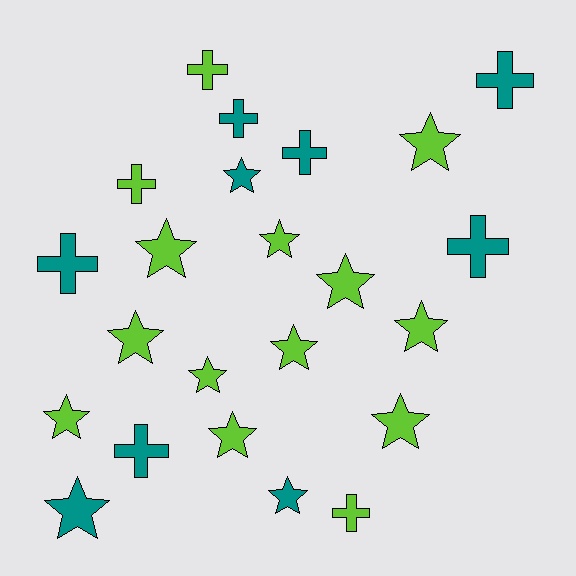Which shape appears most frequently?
Star, with 14 objects.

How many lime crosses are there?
There are 3 lime crosses.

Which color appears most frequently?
Lime, with 14 objects.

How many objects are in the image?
There are 23 objects.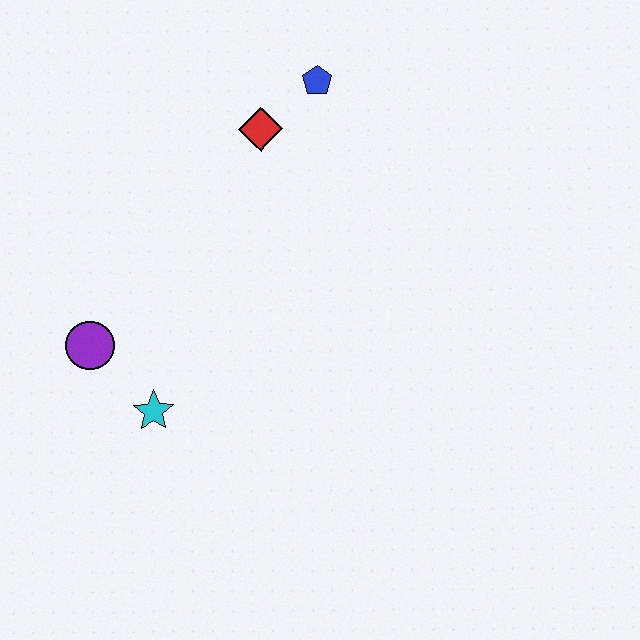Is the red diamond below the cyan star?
No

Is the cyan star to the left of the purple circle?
No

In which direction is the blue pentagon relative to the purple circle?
The blue pentagon is above the purple circle.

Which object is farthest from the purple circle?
The blue pentagon is farthest from the purple circle.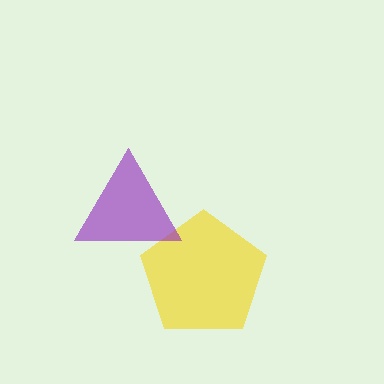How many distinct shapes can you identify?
There are 2 distinct shapes: a yellow pentagon, a purple triangle.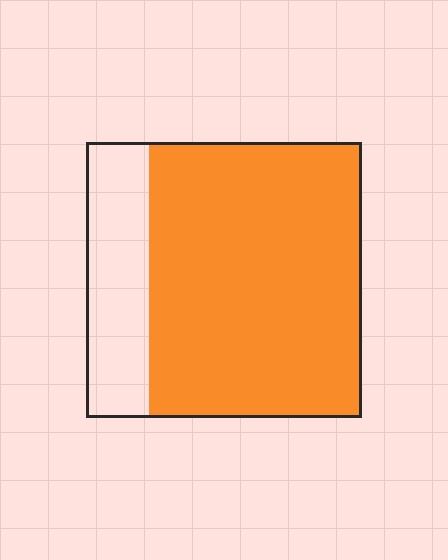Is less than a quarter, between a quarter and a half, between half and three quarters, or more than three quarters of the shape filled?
More than three quarters.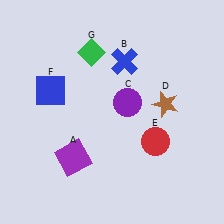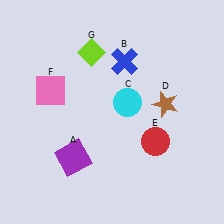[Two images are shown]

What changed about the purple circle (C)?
In Image 1, C is purple. In Image 2, it changed to cyan.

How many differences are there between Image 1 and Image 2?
There are 3 differences between the two images.